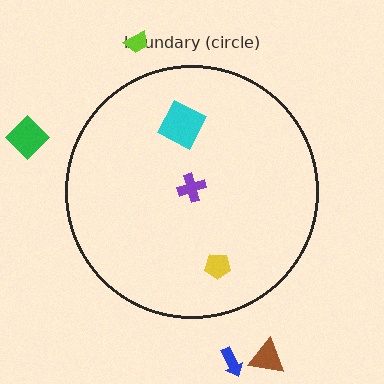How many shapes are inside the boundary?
3 inside, 4 outside.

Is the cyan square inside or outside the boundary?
Inside.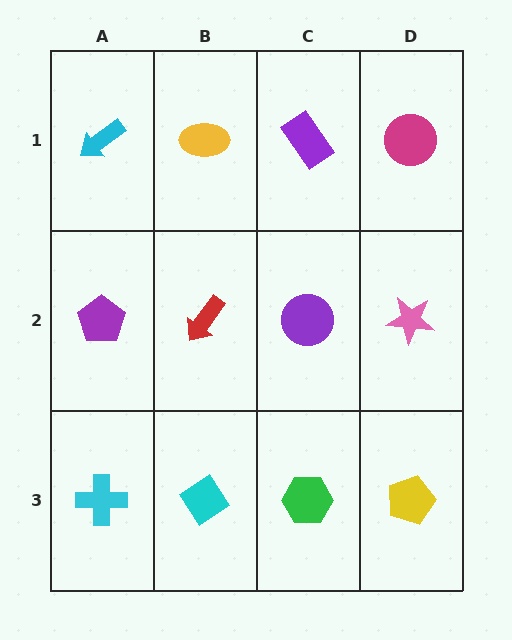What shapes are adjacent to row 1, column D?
A pink star (row 2, column D), a purple rectangle (row 1, column C).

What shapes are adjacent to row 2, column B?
A yellow ellipse (row 1, column B), a cyan diamond (row 3, column B), a purple pentagon (row 2, column A), a purple circle (row 2, column C).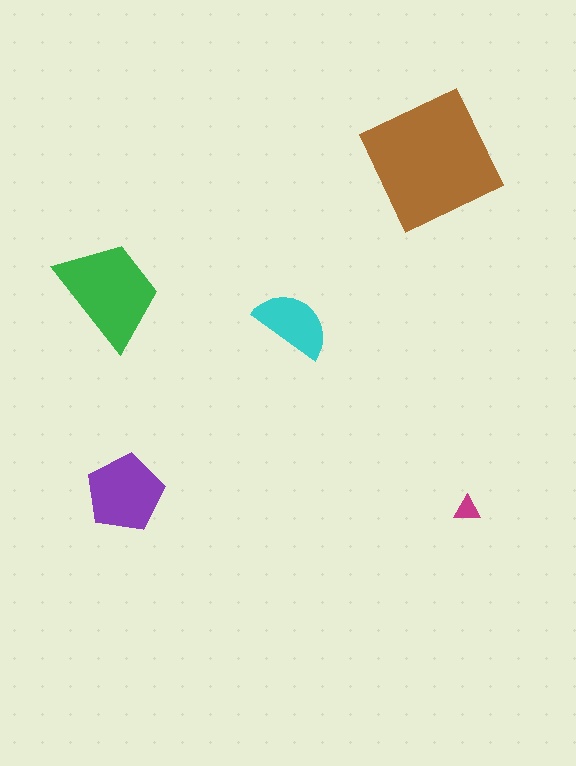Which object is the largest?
The brown square.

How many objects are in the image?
There are 5 objects in the image.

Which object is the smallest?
The magenta triangle.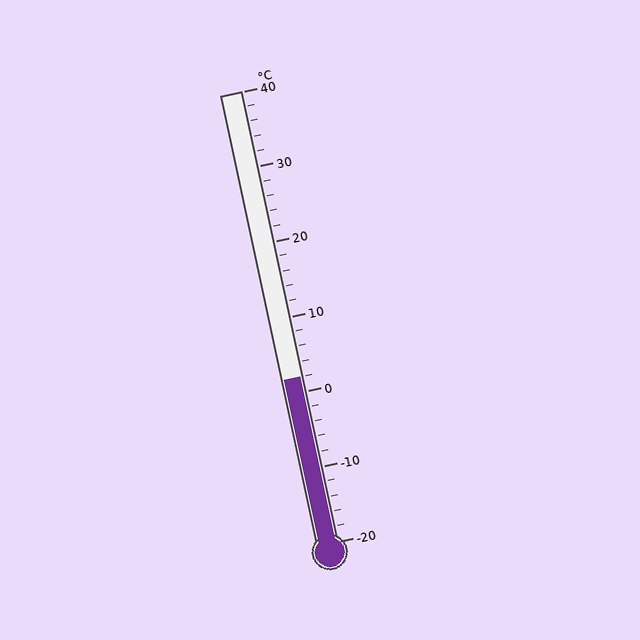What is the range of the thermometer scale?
The thermometer scale ranges from -20°C to 40°C.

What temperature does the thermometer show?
The thermometer shows approximately 2°C.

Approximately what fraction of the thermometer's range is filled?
The thermometer is filled to approximately 35% of its range.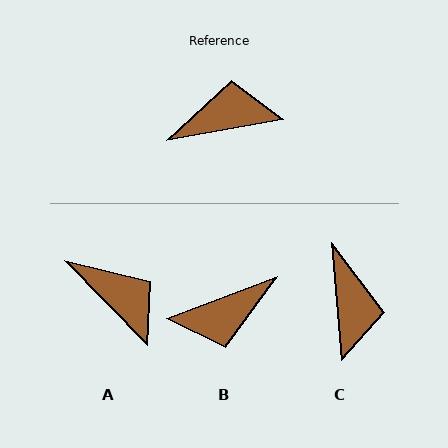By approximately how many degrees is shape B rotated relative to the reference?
Approximately 169 degrees clockwise.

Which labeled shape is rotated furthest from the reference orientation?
B, about 169 degrees away.